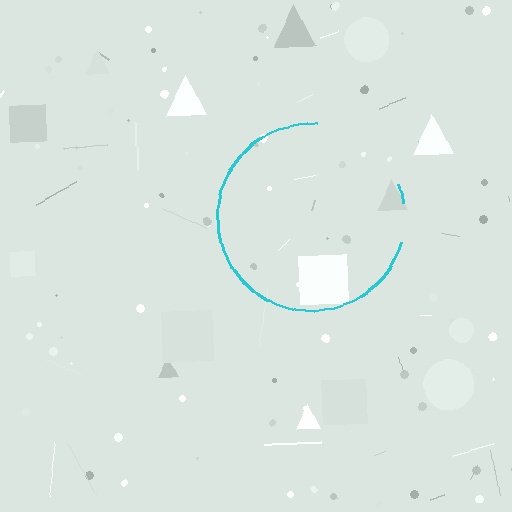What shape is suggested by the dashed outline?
The dashed outline suggests a circle.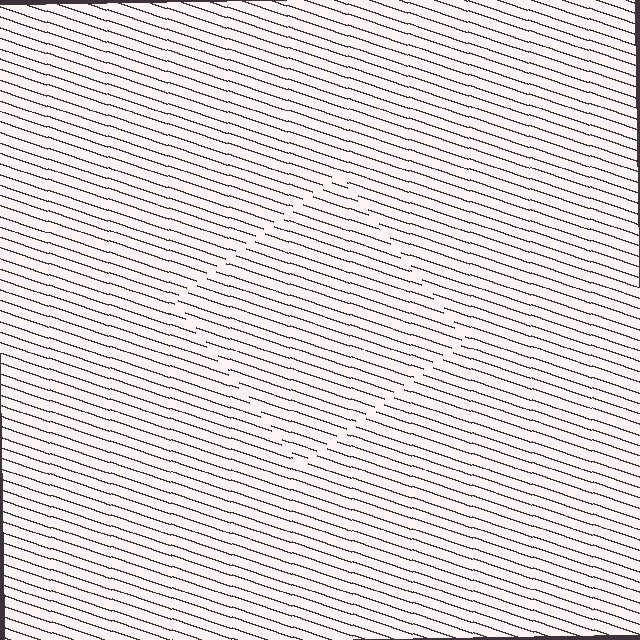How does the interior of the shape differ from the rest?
The interior of the shape contains the same grating, shifted by half a period — the contour is defined by the phase discontinuity where line-ends from the inner and outer gratings abut.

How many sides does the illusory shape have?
4 sides — the line-ends trace a square.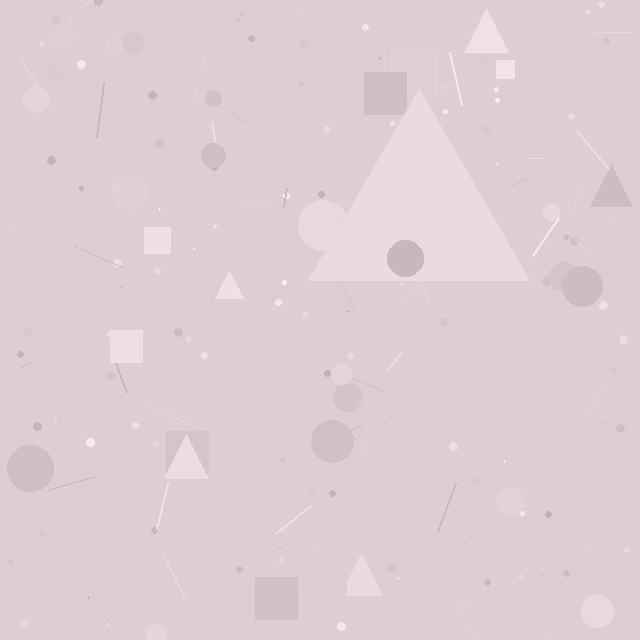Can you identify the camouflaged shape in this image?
The camouflaged shape is a triangle.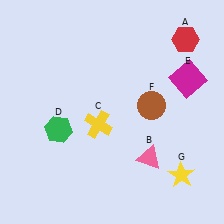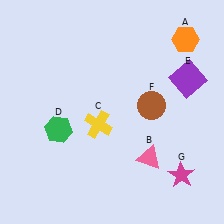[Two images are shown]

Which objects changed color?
A changed from red to orange. E changed from magenta to purple. G changed from yellow to magenta.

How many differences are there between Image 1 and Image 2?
There are 3 differences between the two images.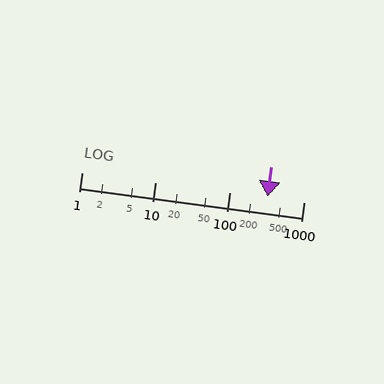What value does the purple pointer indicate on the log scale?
The pointer indicates approximately 320.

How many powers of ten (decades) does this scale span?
The scale spans 3 decades, from 1 to 1000.